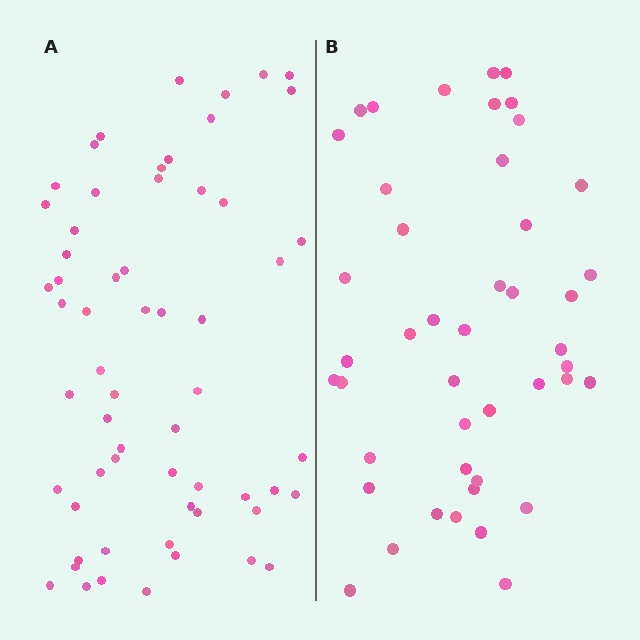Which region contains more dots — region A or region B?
Region A (the left region) has more dots.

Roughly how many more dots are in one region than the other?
Region A has approximately 15 more dots than region B.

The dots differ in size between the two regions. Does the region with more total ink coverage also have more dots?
No. Region B has more total ink coverage because its dots are larger, but region A actually contains more individual dots. Total area can be misleading — the number of items is what matters here.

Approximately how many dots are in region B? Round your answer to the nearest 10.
About 40 dots. (The exact count is 45, which rounds to 40.)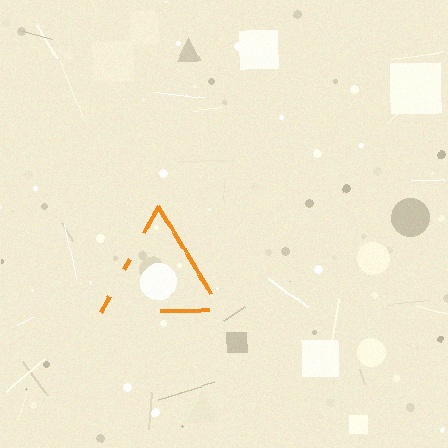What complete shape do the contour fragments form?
The contour fragments form a triangle.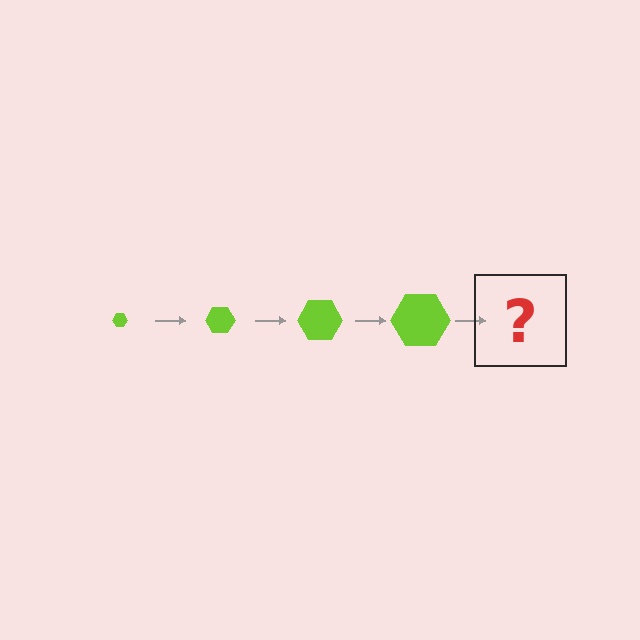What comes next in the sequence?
The next element should be a lime hexagon, larger than the previous one.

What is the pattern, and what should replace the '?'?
The pattern is that the hexagon gets progressively larger each step. The '?' should be a lime hexagon, larger than the previous one.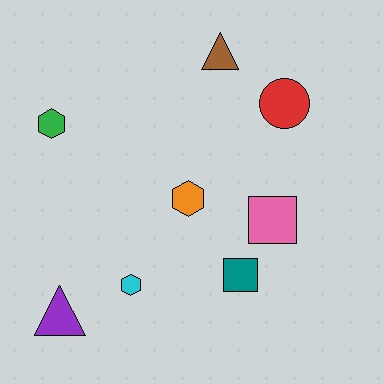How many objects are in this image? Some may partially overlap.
There are 8 objects.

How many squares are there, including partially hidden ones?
There are 2 squares.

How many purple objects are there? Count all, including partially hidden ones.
There is 1 purple object.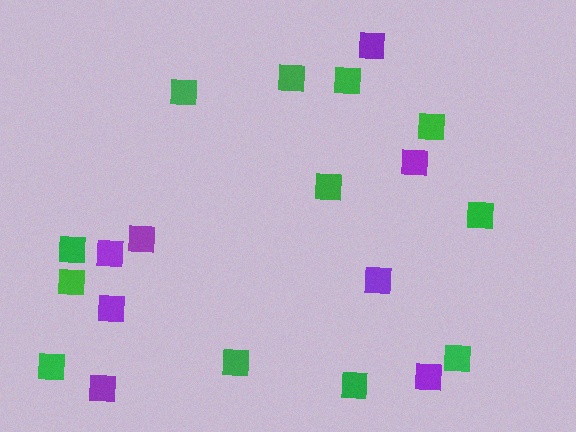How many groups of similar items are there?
There are 2 groups: one group of green squares (12) and one group of purple squares (8).